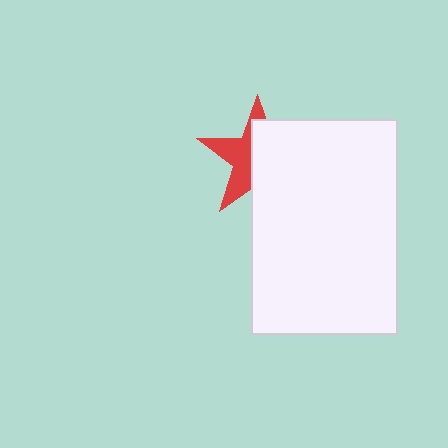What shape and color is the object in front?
The object in front is a white rectangle.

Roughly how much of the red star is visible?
A small part of it is visible (roughly 44%).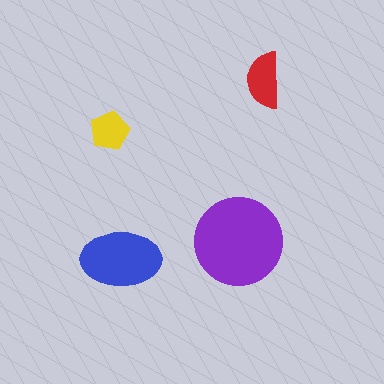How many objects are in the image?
There are 4 objects in the image.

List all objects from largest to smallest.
The purple circle, the blue ellipse, the red semicircle, the yellow pentagon.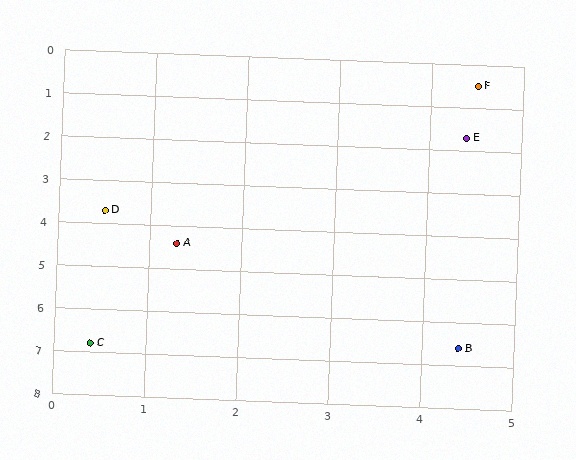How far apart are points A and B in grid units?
Points A and B are about 3.8 grid units apart.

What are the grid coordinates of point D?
Point D is at approximately (0.5, 3.7).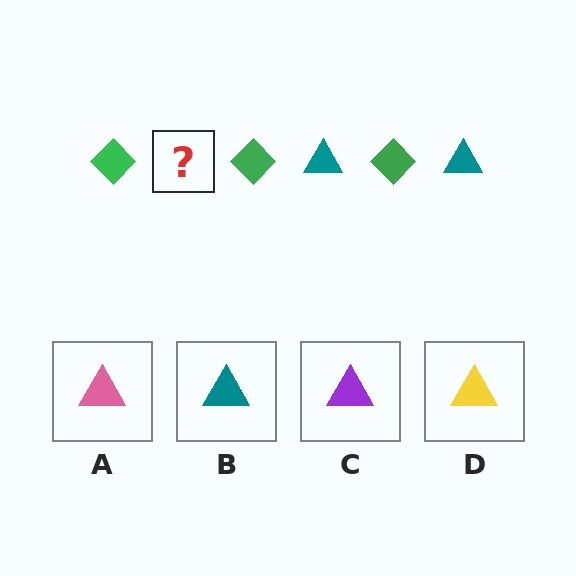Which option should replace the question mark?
Option B.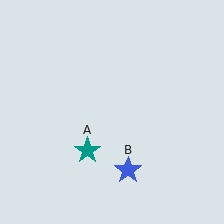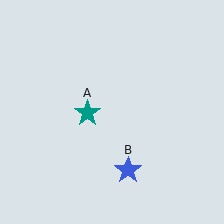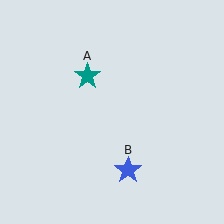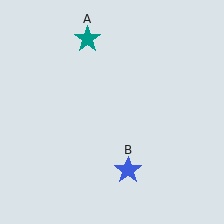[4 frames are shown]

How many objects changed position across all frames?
1 object changed position: teal star (object A).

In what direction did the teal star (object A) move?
The teal star (object A) moved up.